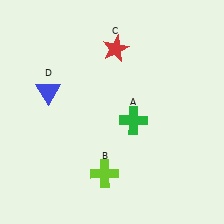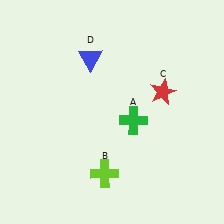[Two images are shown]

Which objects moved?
The objects that moved are: the red star (C), the blue triangle (D).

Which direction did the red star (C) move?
The red star (C) moved right.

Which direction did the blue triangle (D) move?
The blue triangle (D) moved right.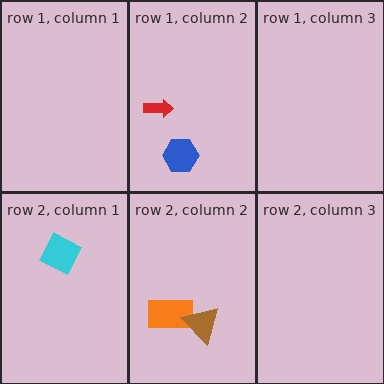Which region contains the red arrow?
The row 1, column 2 region.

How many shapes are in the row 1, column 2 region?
2.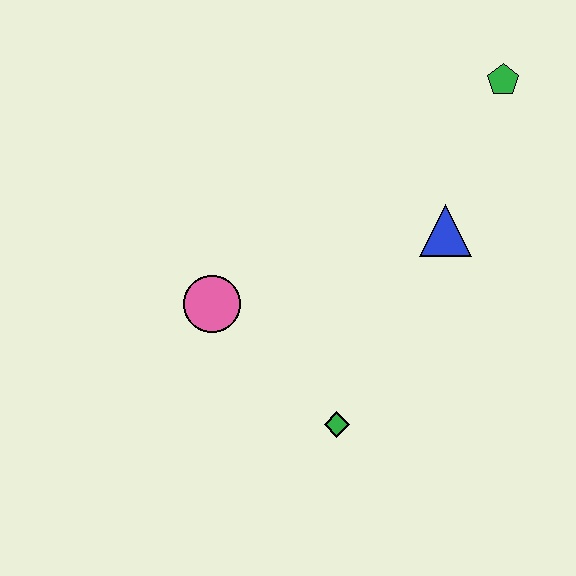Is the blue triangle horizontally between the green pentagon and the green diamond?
Yes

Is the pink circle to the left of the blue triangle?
Yes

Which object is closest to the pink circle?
The green diamond is closest to the pink circle.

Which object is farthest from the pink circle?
The green pentagon is farthest from the pink circle.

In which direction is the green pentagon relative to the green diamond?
The green pentagon is above the green diamond.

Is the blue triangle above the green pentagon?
No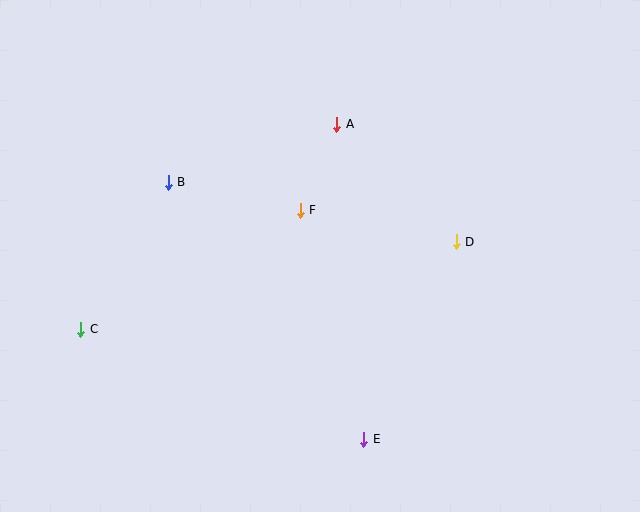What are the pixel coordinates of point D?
Point D is at (456, 242).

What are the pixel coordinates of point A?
Point A is at (337, 124).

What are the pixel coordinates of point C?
Point C is at (81, 329).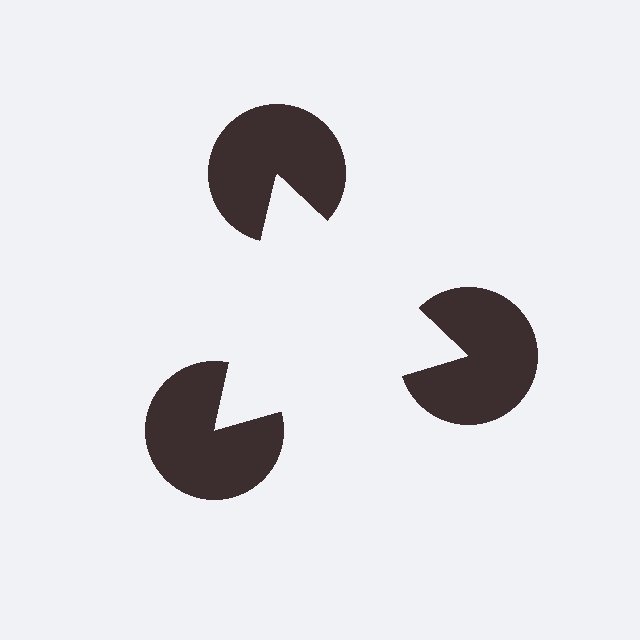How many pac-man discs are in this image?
There are 3 — one at each vertex of the illusory triangle.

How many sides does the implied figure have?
3 sides.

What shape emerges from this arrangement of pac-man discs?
An illusory triangle — its edges are inferred from the aligned wedge cuts in the pac-man discs, not physically drawn.